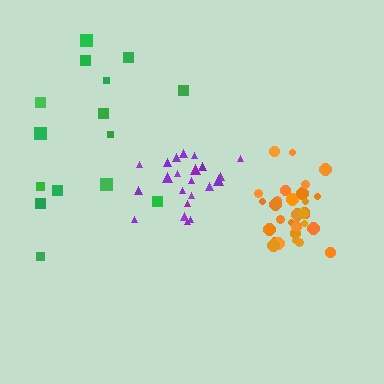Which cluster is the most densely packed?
Orange.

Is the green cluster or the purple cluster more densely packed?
Purple.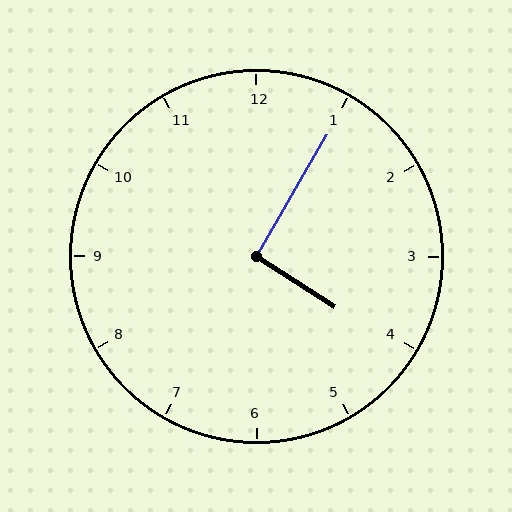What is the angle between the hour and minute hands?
Approximately 92 degrees.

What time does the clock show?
4:05.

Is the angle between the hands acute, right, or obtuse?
It is right.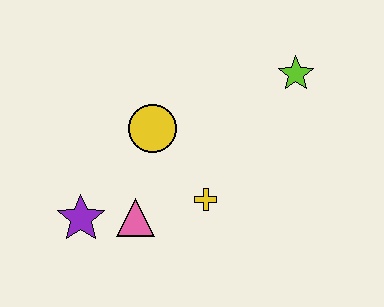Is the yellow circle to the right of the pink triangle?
Yes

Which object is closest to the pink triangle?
The purple star is closest to the pink triangle.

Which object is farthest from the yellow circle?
The lime star is farthest from the yellow circle.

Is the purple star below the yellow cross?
Yes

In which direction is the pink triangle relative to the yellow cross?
The pink triangle is to the left of the yellow cross.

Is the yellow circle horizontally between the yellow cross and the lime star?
No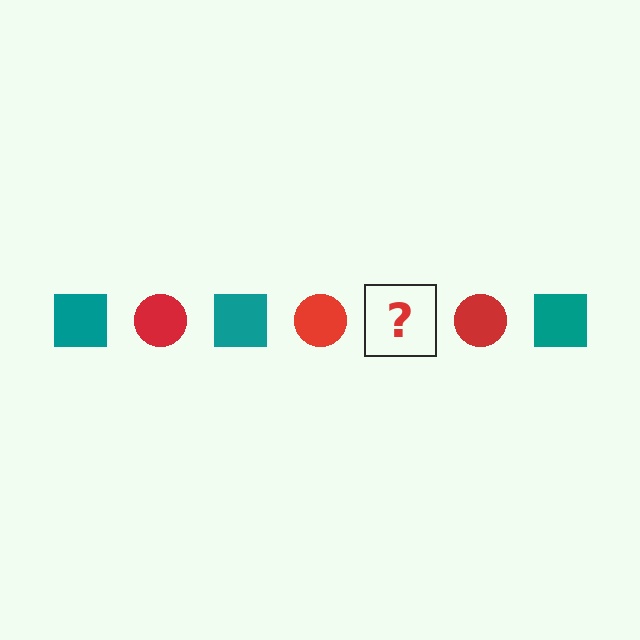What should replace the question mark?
The question mark should be replaced with a teal square.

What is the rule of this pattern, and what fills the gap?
The rule is that the pattern alternates between teal square and red circle. The gap should be filled with a teal square.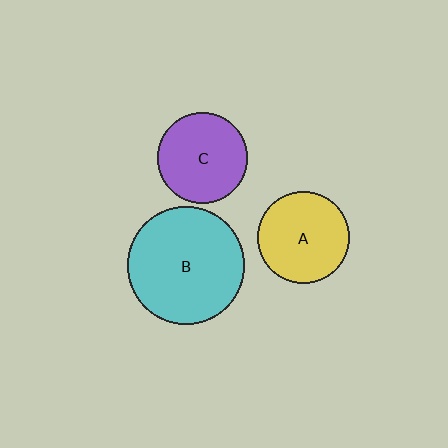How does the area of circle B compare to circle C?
Approximately 1.7 times.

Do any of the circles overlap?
No, none of the circles overlap.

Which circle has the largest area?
Circle B (cyan).